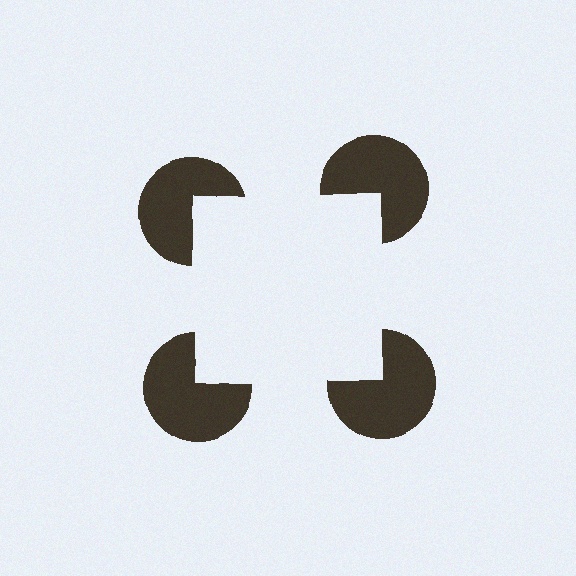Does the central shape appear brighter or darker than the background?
It typically appears slightly brighter than the background, even though no actual brightness change is drawn.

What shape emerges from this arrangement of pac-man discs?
An illusory square — its edges are inferred from the aligned wedge cuts in the pac-man discs, not physically drawn.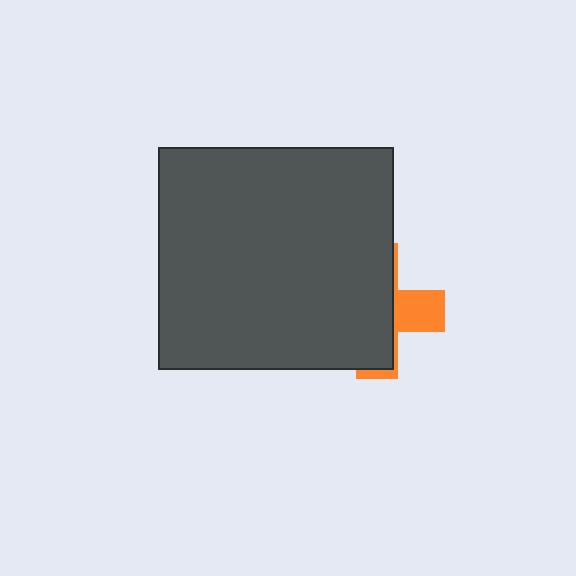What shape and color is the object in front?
The object in front is a dark gray rectangle.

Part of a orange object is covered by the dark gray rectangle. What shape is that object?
It is a cross.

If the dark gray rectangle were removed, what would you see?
You would see the complete orange cross.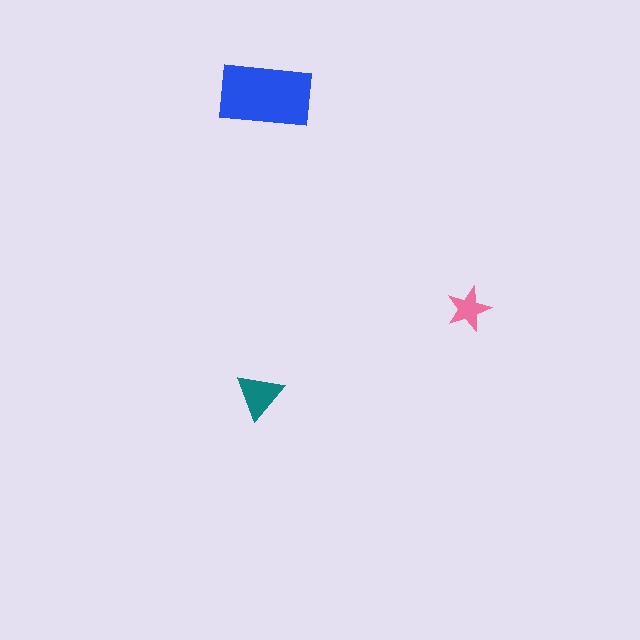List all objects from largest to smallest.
The blue rectangle, the teal triangle, the pink star.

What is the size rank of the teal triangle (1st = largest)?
2nd.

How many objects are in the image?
There are 3 objects in the image.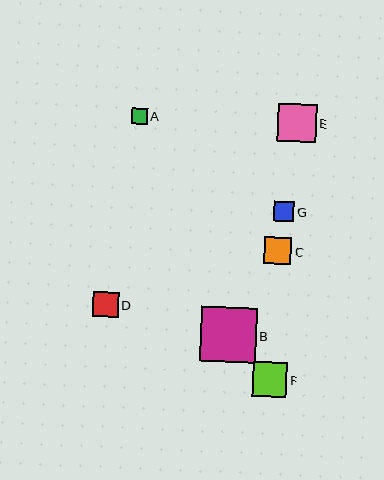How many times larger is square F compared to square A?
Square F is approximately 2.2 times the size of square A.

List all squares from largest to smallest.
From largest to smallest: B, E, F, C, D, G, A.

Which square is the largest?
Square B is the largest with a size of approximately 55 pixels.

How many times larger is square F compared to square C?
Square F is approximately 1.3 times the size of square C.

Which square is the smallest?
Square A is the smallest with a size of approximately 16 pixels.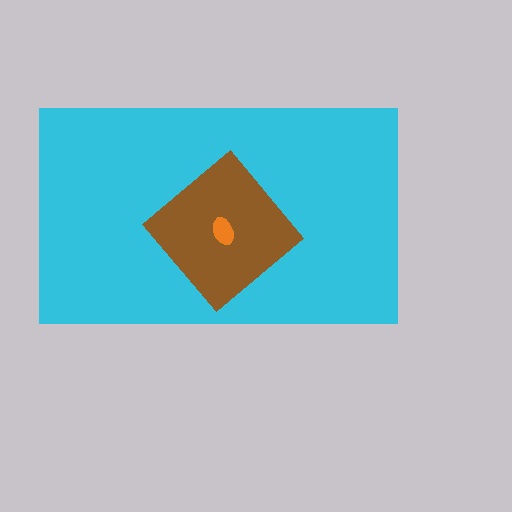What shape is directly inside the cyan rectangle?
The brown diamond.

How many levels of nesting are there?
3.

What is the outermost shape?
The cyan rectangle.